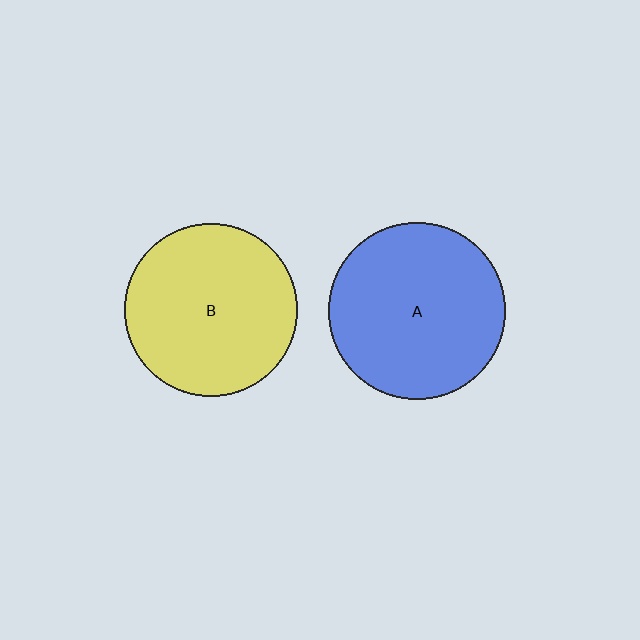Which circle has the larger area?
Circle A (blue).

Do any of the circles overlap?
No, none of the circles overlap.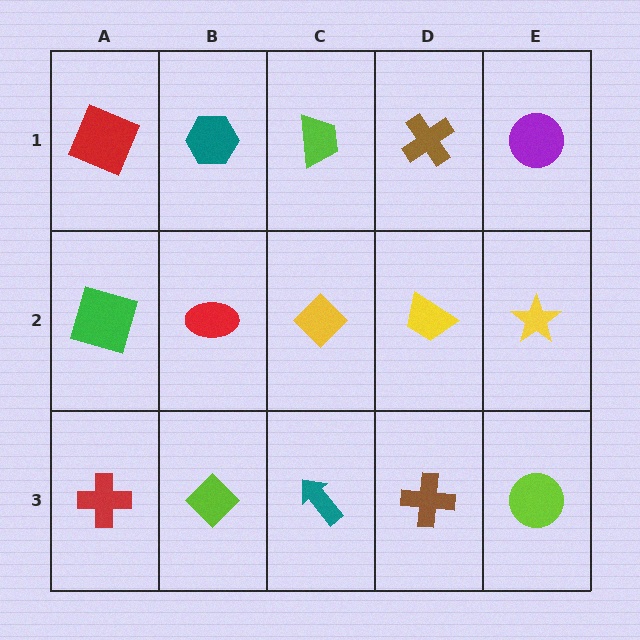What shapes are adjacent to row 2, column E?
A purple circle (row 1, column E), a lime circle (row 3, column E), a yellow trapezoid (row 2, column D).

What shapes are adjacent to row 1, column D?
A yellow trapezoid (row 2, column D), a lime trapezoid (row 1, column C), a purple circle (row 1, column E).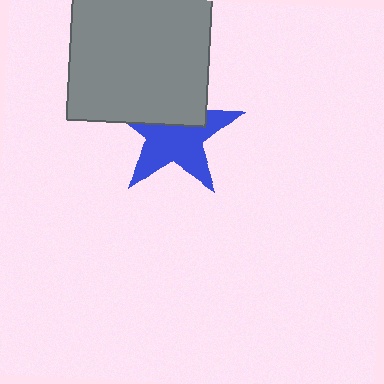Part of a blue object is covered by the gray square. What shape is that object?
It is a star.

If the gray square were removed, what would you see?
You would see the complete blue star.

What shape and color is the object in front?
The object in front is a gray square.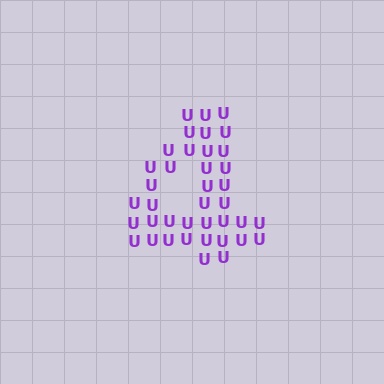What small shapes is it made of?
It is made of small letter U's.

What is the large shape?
The large shape is the digit 4.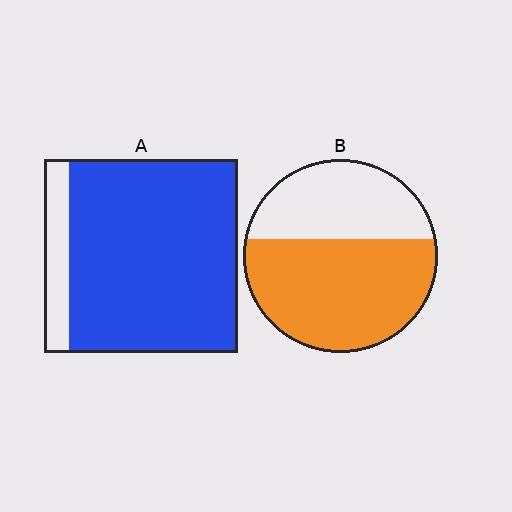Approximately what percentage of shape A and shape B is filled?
A is approximately 85% and B is approximately 60%.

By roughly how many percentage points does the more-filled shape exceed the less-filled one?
By roughly 25 percentage points (A over B).